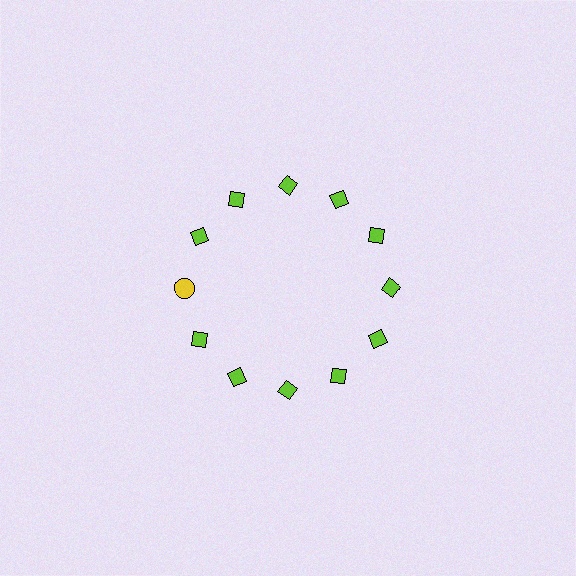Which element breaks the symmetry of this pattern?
The yellow circle at roughly the 9 o'clock position breaks the symmetry. All other shapes are lime diamonds.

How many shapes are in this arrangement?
There are 12 shapes arranged in a ring pattern.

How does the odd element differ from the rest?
It differs in both color (yellow instead of lime) and shape (circle instead of diamond).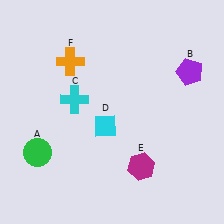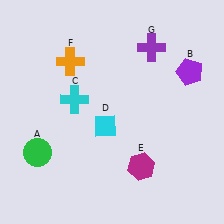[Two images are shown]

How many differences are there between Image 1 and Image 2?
There is 1 difference between the two images.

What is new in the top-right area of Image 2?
A purple cross (G) was added in the top-right area of Image 2.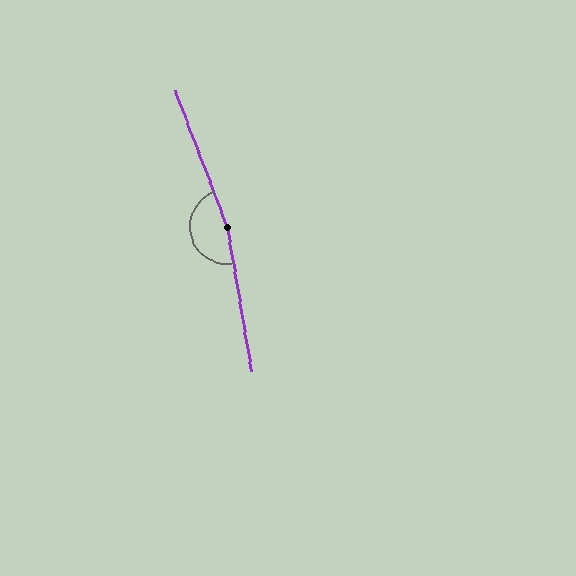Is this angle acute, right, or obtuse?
It is obtuse.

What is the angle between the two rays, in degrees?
Approximately 169 degrees.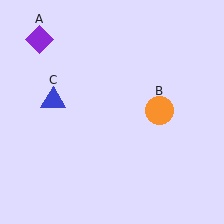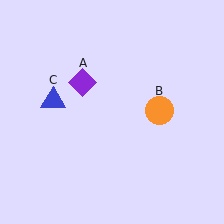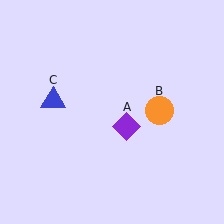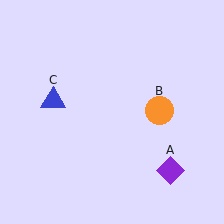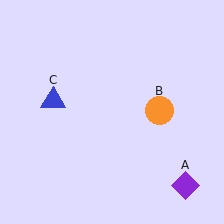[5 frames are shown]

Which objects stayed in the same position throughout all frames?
Orange circle (object B) and blue triangle (object C) remained stationary.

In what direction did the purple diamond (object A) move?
The purple diamond (object A) moved down and to the right.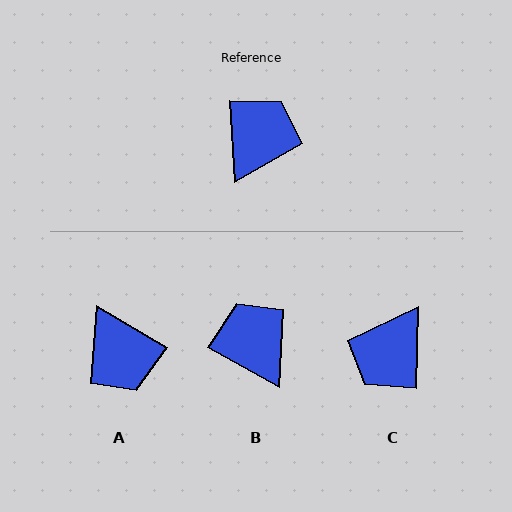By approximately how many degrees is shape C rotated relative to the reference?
Approximately 176 degrees counter-clockwise.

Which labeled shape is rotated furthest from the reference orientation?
C, about 176 degrees away.